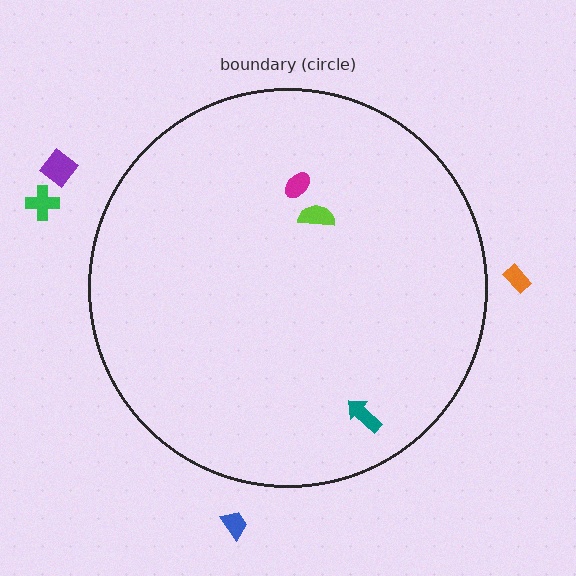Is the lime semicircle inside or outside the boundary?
Inside.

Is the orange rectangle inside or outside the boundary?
Outside.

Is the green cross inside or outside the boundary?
Outside.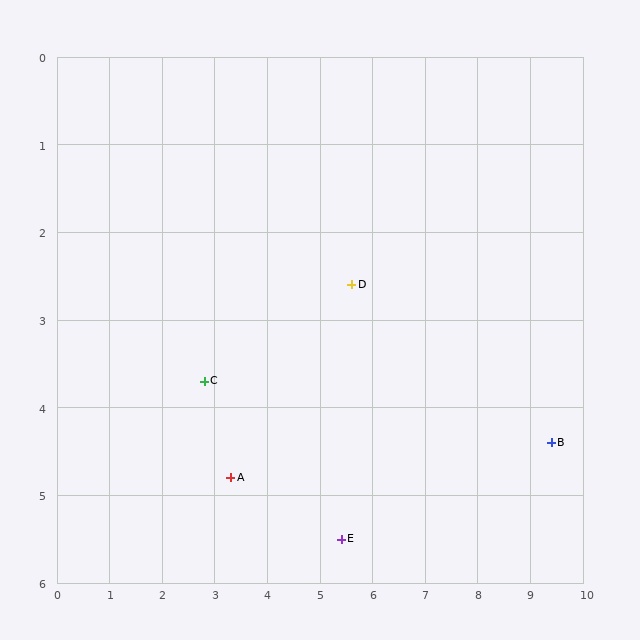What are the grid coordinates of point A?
Point A is at approximately (3.3, 4.8).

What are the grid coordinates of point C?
Point C is at approximately (2.8, 3.7).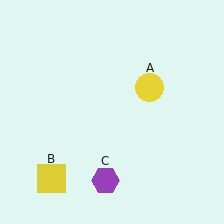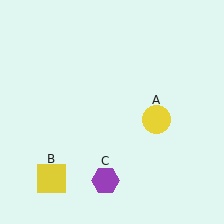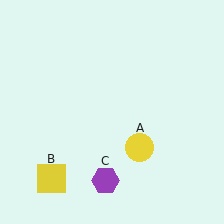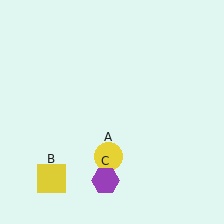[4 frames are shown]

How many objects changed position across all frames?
1 object changed position: yellow circle (object A).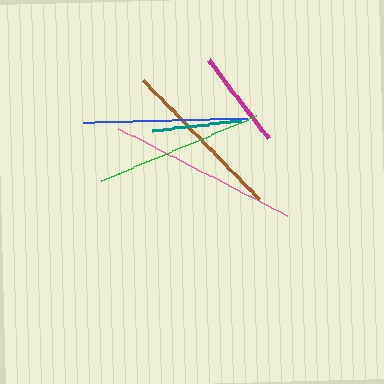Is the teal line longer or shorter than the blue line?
The blue line is longer than the teal line.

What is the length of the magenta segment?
The magenta segment is approximately 99 pixels long.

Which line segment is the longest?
The pink line is the longest at approximately 189 pixels.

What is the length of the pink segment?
The pink segment is approximately 189 pixels long.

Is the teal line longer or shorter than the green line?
The green line is longer than the teal line.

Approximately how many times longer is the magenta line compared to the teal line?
The magenta line is approximately 1.1 times the length of the teal line.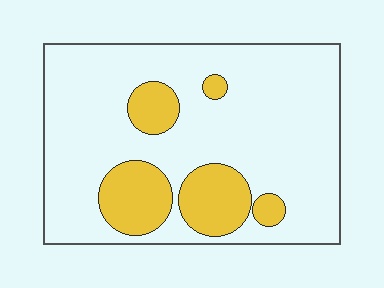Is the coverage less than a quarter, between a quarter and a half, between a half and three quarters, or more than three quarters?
Less than a quarter.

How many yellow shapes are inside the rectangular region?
5.